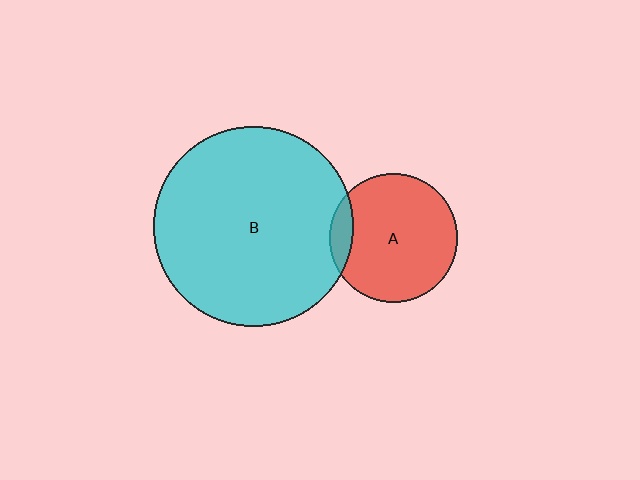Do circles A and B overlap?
Yes.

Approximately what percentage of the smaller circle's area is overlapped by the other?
Approximately 10%.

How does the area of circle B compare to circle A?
Approximately 2.4 times.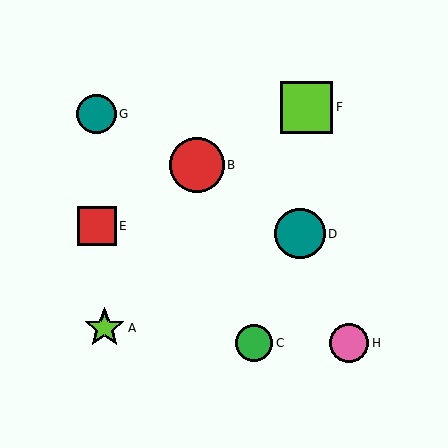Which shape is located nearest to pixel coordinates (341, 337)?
The pink circle (labeled H) at (349, 343) is nearest to that location.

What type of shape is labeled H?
Shape H is a pink circle.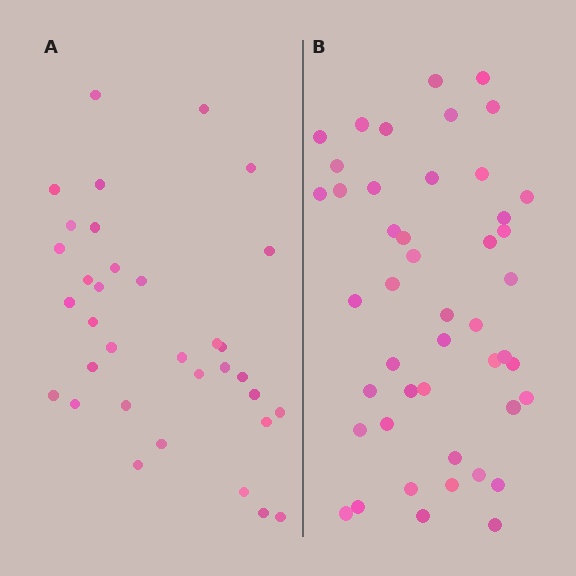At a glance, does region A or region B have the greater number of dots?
Region B (the right region) has more dots.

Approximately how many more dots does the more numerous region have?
Region B has roughly 12 or so more dots than region A.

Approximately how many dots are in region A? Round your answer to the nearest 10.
About 30 dots. (The exact count is 34, which rounds to 30.)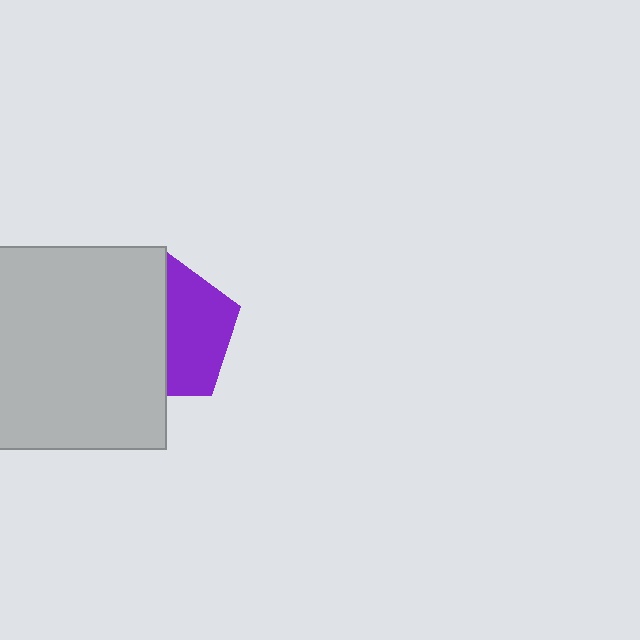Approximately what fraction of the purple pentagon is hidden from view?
Roughly 53% of the purple pentagon is hidden behind the light gray square.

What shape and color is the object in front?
The object in front is a light gray square.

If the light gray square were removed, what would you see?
You would see the complete purple pentagon.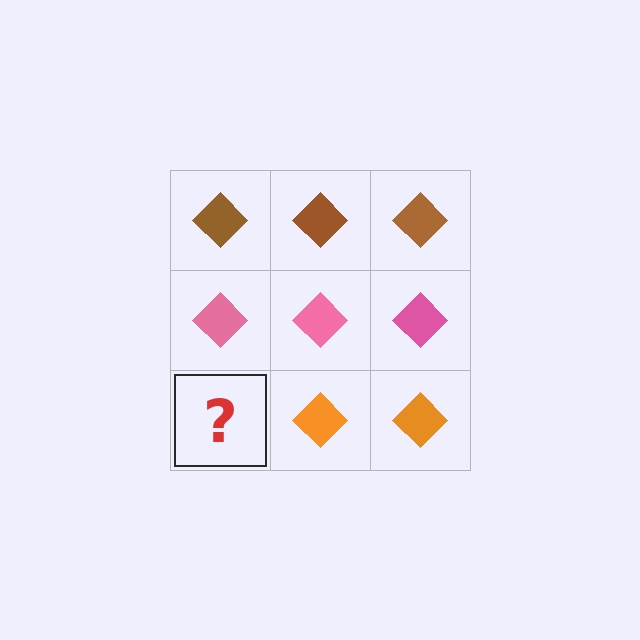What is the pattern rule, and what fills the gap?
The rule is that each row has a consistent color. The gap should be filled with an orange diamond.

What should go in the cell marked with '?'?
The missing cell should contain an orange diamond.